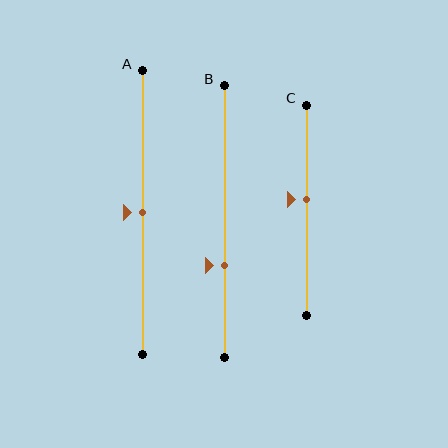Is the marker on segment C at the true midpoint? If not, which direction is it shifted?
No, the marker on segment C is shifted upward by about 5% of the segment length.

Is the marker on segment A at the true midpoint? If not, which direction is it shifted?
Yes, the marker on segment A is at the true midpoint.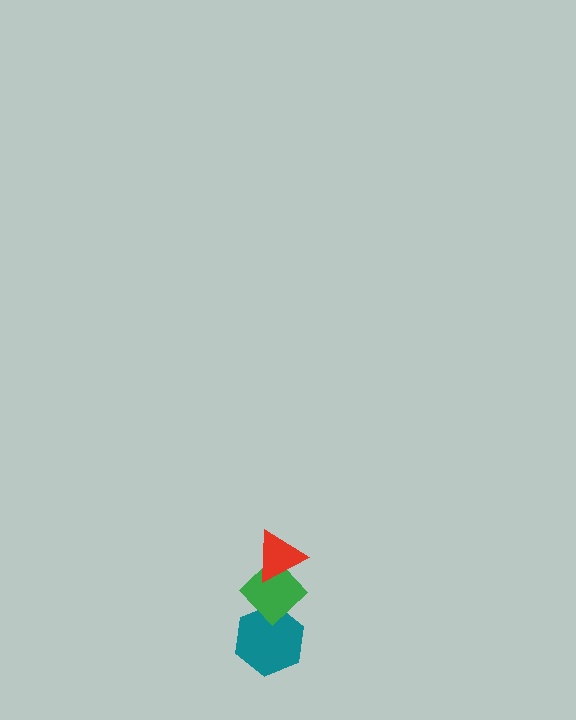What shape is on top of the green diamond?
The red triangle is on top of the green diamond.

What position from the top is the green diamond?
The green diamond is 2nd from the top.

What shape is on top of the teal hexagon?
The green diamond is on top of the teal hexagon.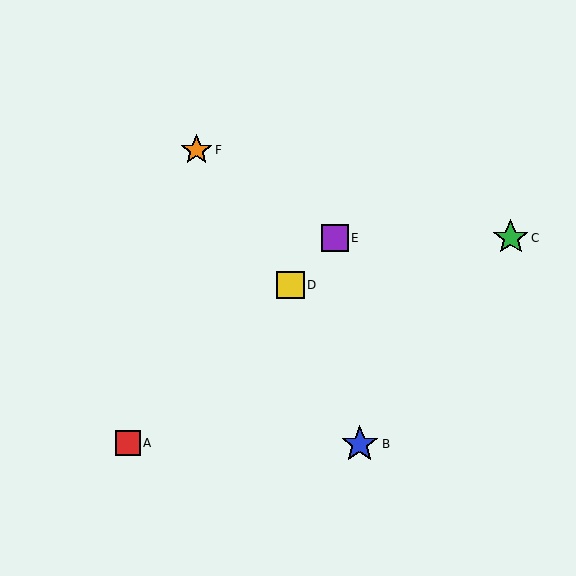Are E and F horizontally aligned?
No, E is at y≈238 and F is at y≈150.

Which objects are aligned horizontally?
Objects C, E are aligned horizontally.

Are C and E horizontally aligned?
Yes, both are at y≈238.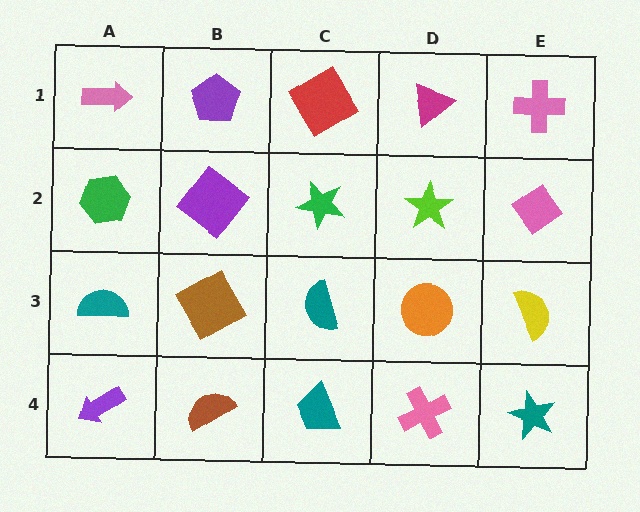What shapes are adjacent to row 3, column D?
A lime star (row 2, column D), a pink cross (row 4, column D), a teal semicircle (row 3, column C), a yellow semicircle (row 3, column E).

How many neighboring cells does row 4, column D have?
3.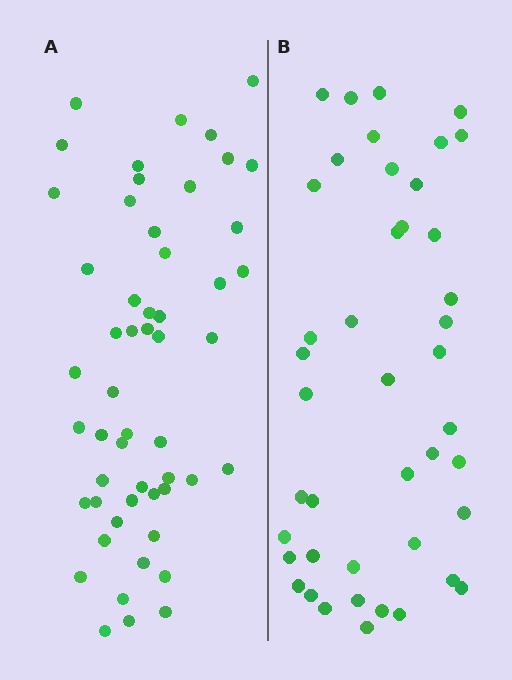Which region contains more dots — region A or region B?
Region A (the left region) has more dots.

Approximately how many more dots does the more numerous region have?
Region A has roughly 10 or so more dots than region B.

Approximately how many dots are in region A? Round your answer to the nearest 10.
About 50 dots. (The exact count is 53, which rounds to 50.)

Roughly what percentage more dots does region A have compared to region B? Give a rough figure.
About 25% more.